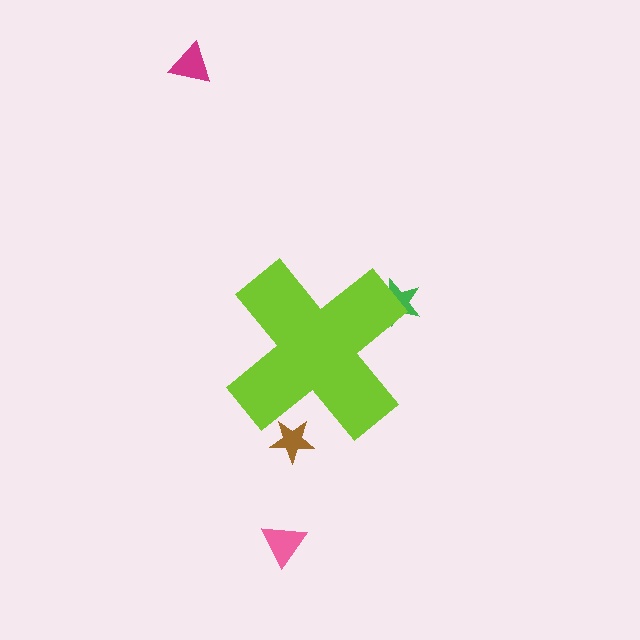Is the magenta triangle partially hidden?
No, the magenta triangle is fully visible.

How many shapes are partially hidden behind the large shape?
2 shapes are partially hidden.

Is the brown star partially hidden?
Yes, the brown star is partially hidden behind the lime cross.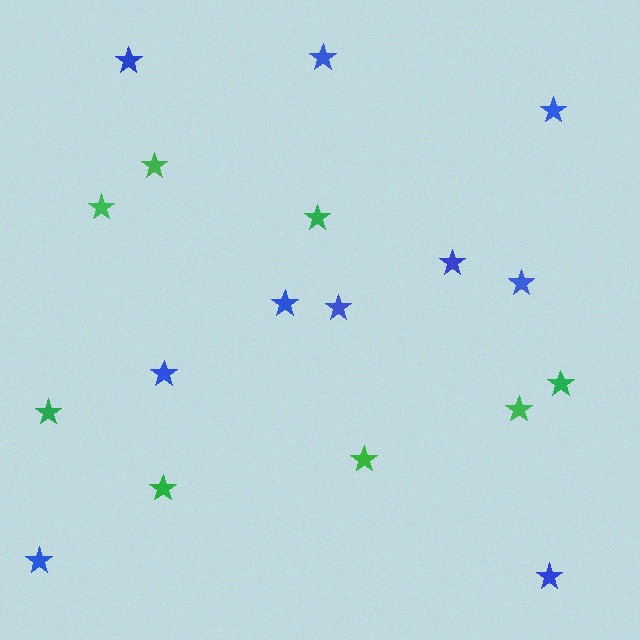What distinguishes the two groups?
There are 2 groups: one group of green stars (8) and one group of blue stars (10).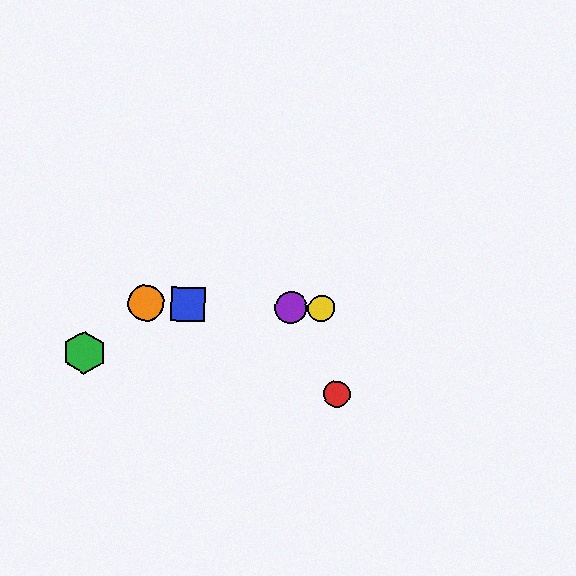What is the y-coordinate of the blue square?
The blue square is at y≈304.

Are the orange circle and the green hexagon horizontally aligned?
No, the orange circle is at y≈303 and the green hexagon is at y≈353.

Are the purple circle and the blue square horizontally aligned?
Yes, both are at y≈308.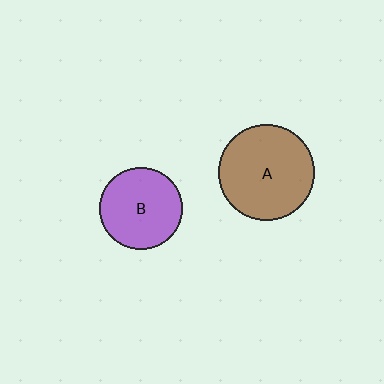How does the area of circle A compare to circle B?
Approximately 1.3 times.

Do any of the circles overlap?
No, none of the circles overlap.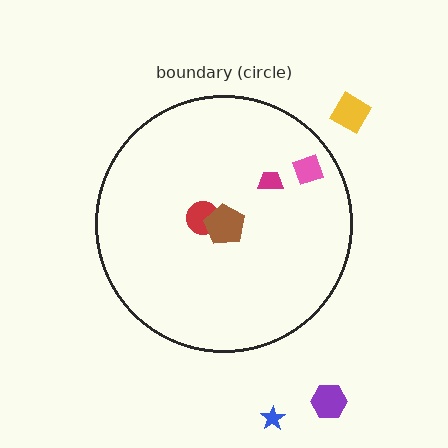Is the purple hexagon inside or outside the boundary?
Outside.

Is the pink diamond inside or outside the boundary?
Inside.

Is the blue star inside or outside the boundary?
Outside.